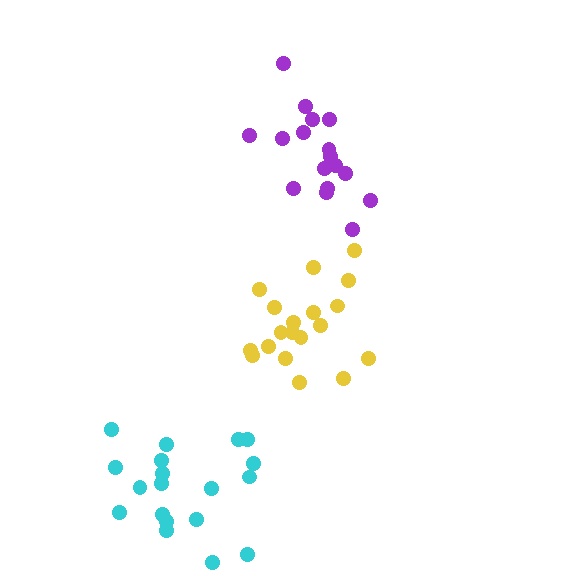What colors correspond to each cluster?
The clusters are colored: cyan, yellow, purple.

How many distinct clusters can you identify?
There are 3 distinct clusters.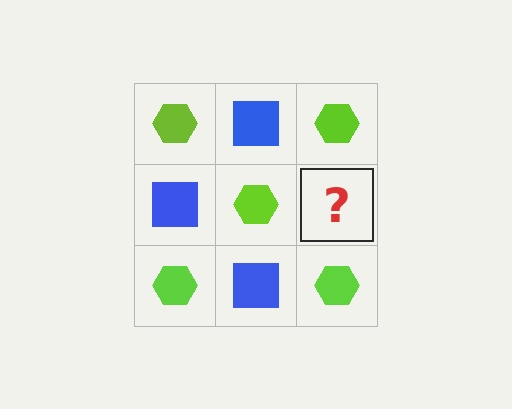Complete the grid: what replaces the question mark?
The question mark should be replaced with a blue square.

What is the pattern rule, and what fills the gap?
The rule is that it alternates lime hexagon and blue square in a checkerboard pattern. The gap should be filled with a blue square.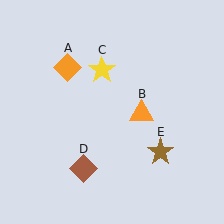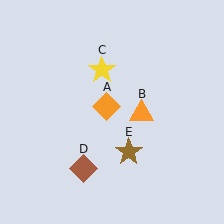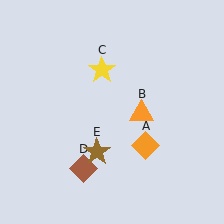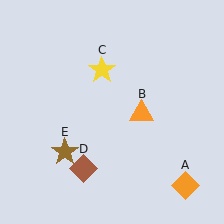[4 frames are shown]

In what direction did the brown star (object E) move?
The brown star (object E) moved left.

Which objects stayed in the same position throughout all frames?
Orange triangle (object B) and yellow star (object C) and brown diamond (object D) remained stationary.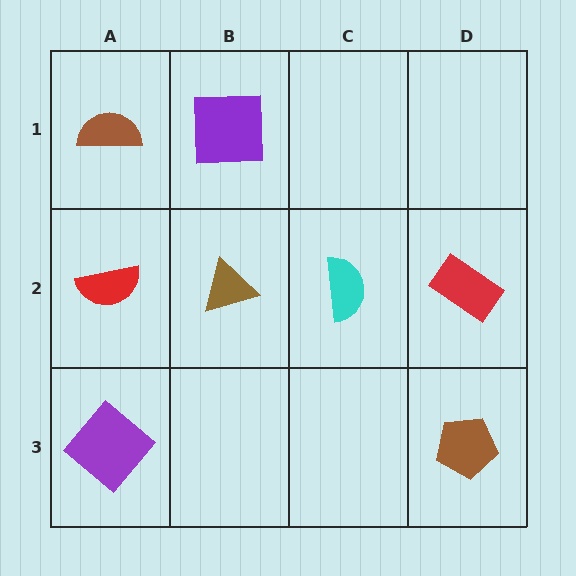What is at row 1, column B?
A purple square.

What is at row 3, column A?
A purple diamond.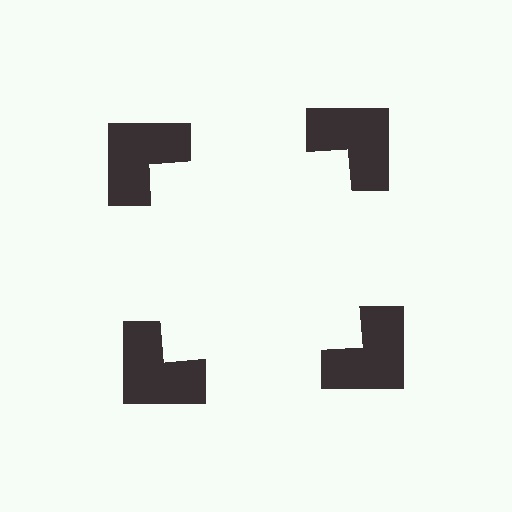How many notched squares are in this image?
There are 4 — one at each vertex of the illusory square.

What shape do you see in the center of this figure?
An illusory square — its edges are inferred from the aligned wedge cuts in the notched squares, not physically drawn.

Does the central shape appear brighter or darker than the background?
It typically appears slightly brighter than the background, even though no actual brightness change is drawn.